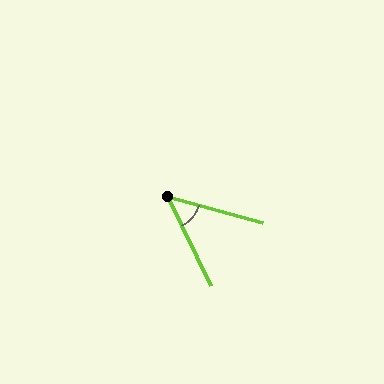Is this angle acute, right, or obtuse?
It is acute.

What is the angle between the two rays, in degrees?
Approximately 49 degrees.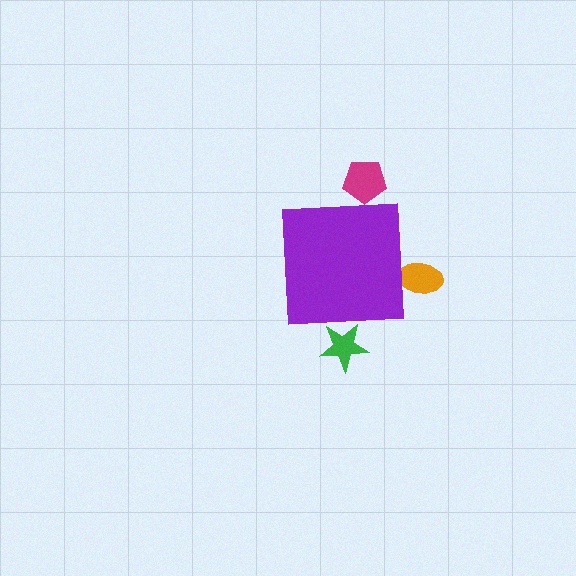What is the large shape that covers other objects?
A purple square.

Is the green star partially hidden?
Yes, the green star is partially hidden behind the purple square.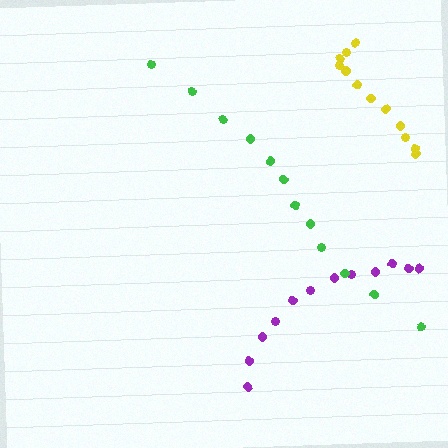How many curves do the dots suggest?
There are 3 distinct paths.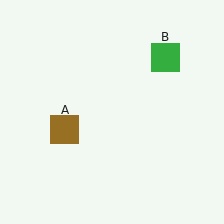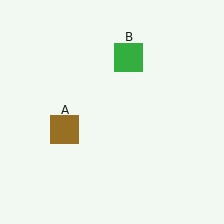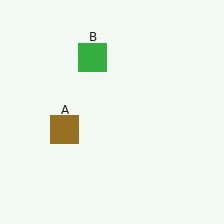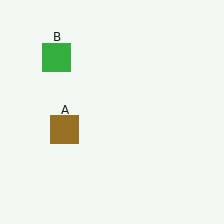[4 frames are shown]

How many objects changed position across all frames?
1 object changed position: green square (object B).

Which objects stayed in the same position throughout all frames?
Brown square (object A) remained stationary.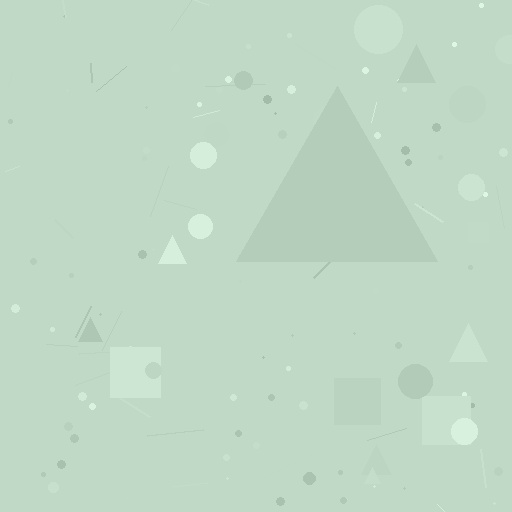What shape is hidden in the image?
A triangle is hidden in the image.